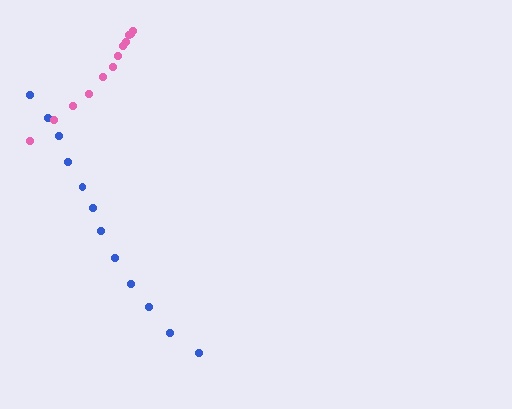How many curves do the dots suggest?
There are 2 distinct paths.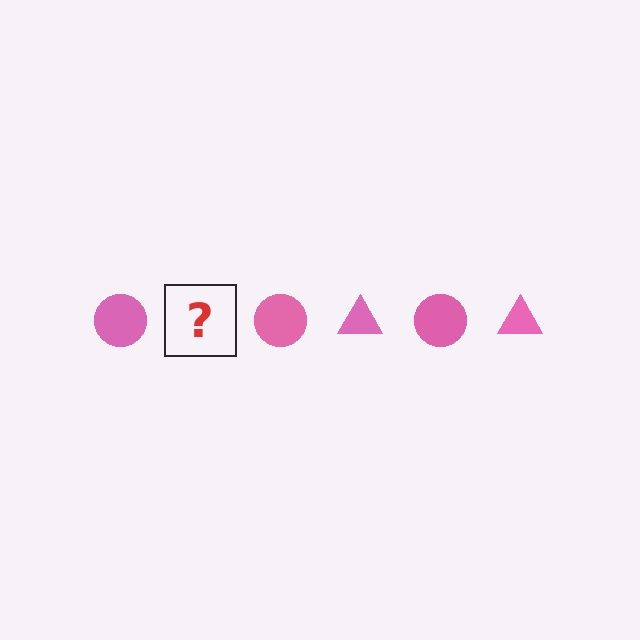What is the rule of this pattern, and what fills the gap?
The rule is that the pattern cycles through circle, triangle shapes in pink. The gap should be filled with a pink triangle.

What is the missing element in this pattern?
The missing element is a pink triangle.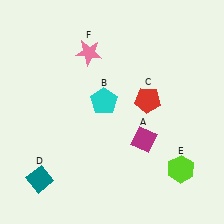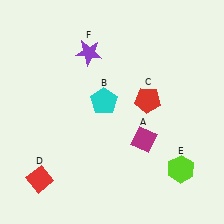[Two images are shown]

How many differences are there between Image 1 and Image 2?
There are 2 differences between the two images.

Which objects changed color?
D changed from teal to red. F changed from pink to purple.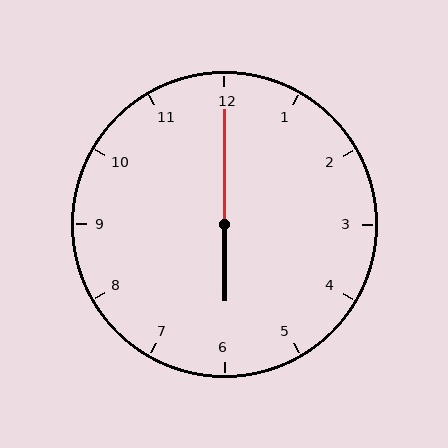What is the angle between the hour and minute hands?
Approximately 180 degrees.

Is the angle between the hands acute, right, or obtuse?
It is obtuse.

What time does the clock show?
6:00.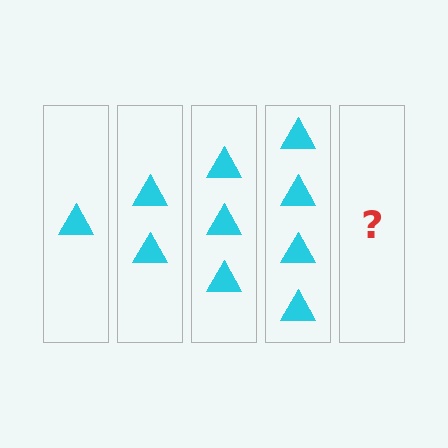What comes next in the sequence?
The next element should be 5 triangles.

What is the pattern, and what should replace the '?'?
The pattern is that each step adds one more triangle. The '?' should be 5 triangles.